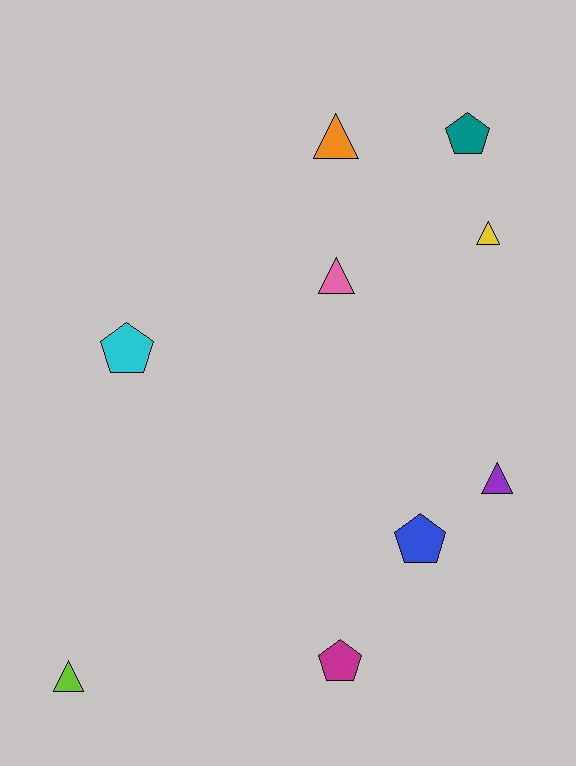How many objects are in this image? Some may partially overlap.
There are 9 objects.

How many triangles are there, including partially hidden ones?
There are 5 triangles.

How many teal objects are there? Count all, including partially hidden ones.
There is 1 teal object.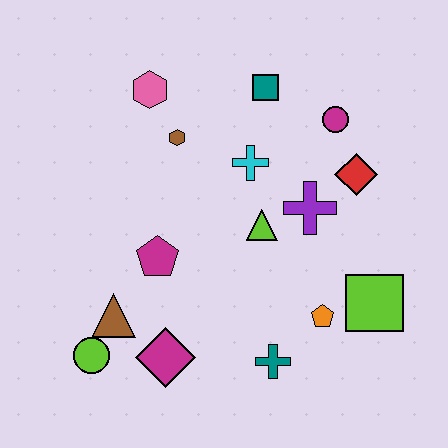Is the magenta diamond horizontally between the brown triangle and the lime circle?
No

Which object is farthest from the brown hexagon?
The lime square is farthest from the brown hexagon.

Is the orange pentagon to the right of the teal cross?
Yes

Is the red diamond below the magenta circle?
Yes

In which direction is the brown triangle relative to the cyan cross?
The brown triangle is below the cyan cross.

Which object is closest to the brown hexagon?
The pink hexagon is closest to the brown hexagon.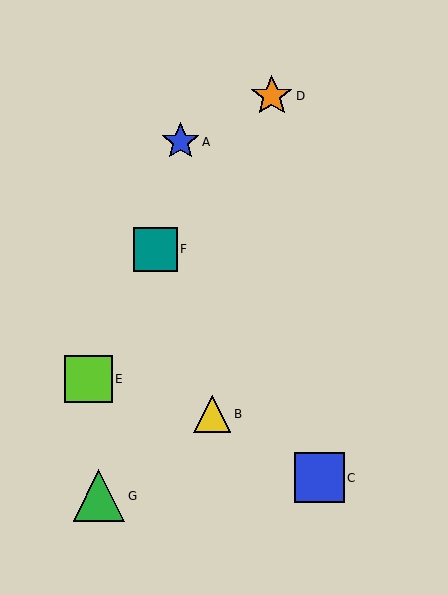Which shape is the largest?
The green triangle (labeled G) is the largest.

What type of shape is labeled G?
Shape G is a green triangle.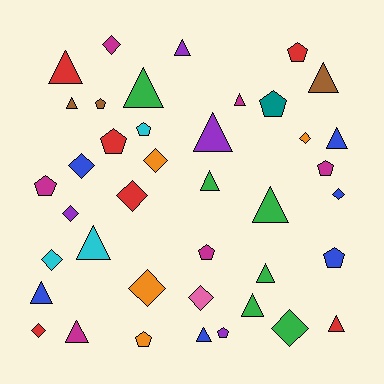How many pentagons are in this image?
There are 11 pentagons.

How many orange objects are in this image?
There are 4 orange objects.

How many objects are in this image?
There are 40 objects.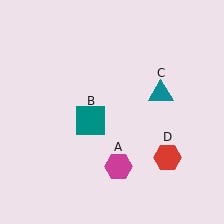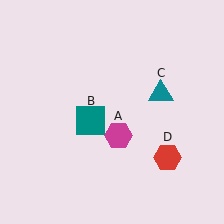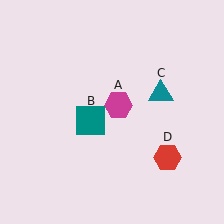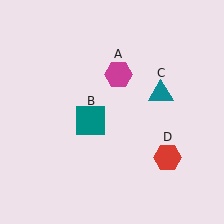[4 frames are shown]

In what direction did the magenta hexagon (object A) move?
The magenta hexagon (object A) moved up.